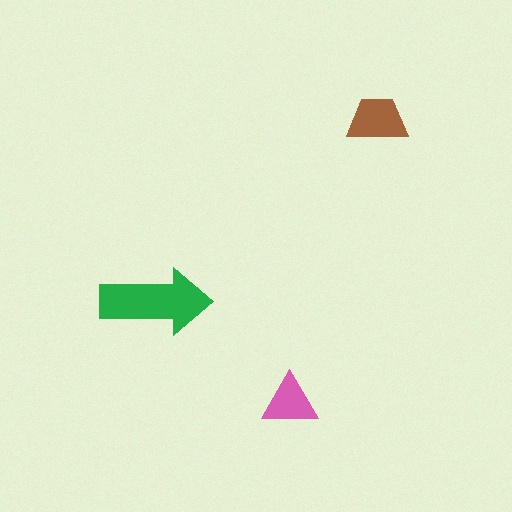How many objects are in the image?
There are 3 objects in the image.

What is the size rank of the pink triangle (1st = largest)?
3rd.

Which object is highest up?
The brown trapezoid is topmost.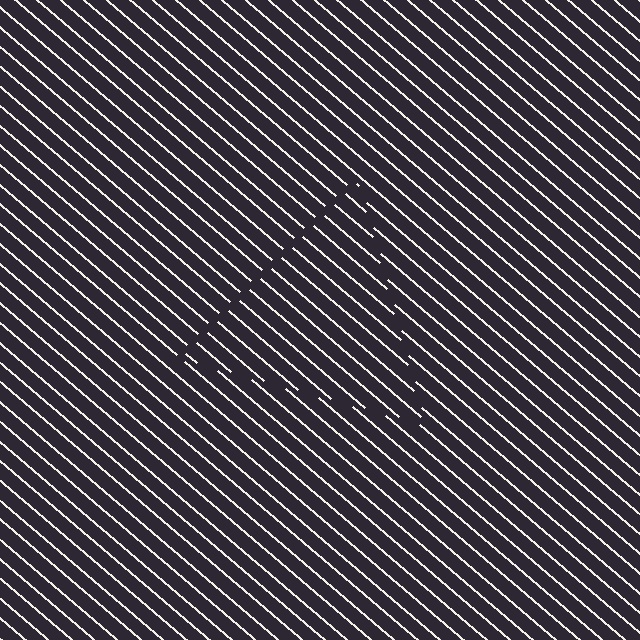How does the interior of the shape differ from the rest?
The interior of the shape contains the same grating, shifted by half a period — the contour is defined by the phase discontinuity where line-ends from the inner and outer gratings abut.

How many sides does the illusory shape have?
3 sides — the line-ends trace a triangle.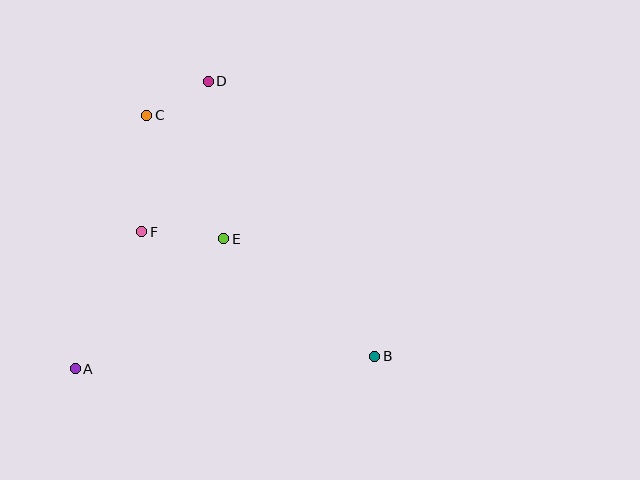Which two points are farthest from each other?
Points B and C are farthest from each other.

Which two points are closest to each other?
Points C and D are closest to each other.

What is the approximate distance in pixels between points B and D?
The distance between B and D is approximately 322 pixels.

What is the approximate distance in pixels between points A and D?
The distance between A and D is approximately 317 pixels.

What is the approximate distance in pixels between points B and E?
The distance between B and E is approximately 191 pixels.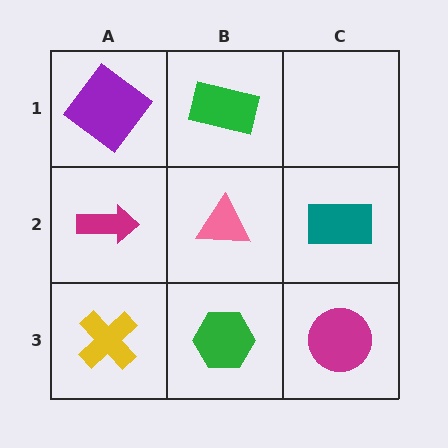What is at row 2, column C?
A teal rectangle.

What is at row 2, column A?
A magenta arrow.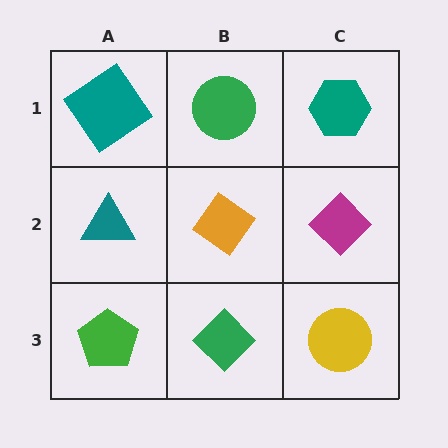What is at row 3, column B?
A green diamond.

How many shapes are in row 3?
3 shapes.